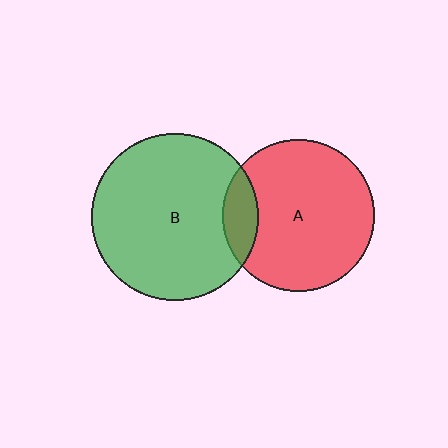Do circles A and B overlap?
Yes.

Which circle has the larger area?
Circle B (green).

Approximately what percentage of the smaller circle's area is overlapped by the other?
Approximately 15%.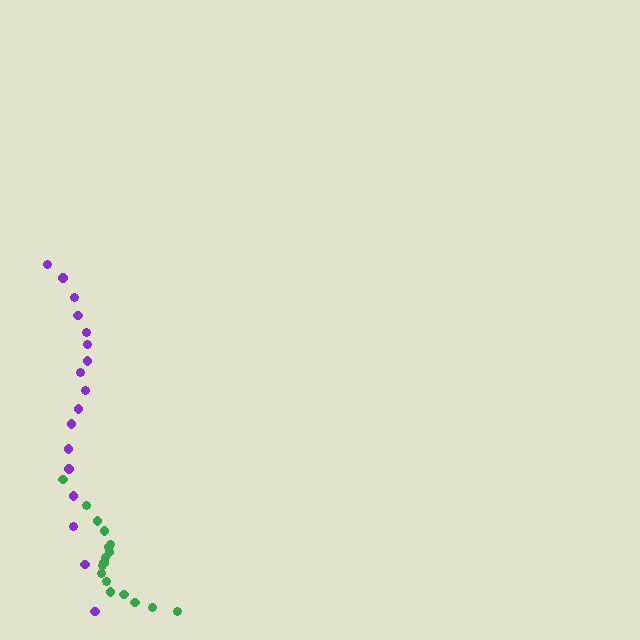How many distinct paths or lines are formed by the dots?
There are 2 distinct paths.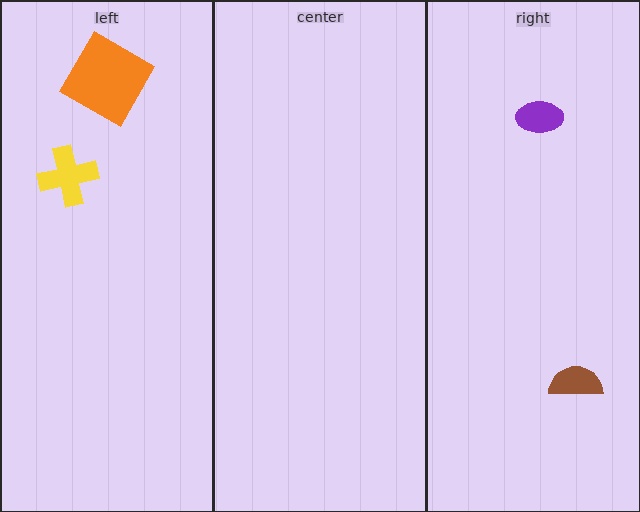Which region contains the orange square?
The left region.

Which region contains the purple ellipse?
The right region.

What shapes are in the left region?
The orange square, the yellow cross.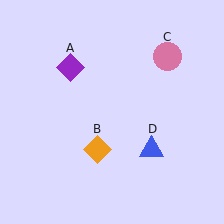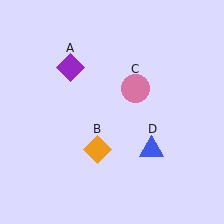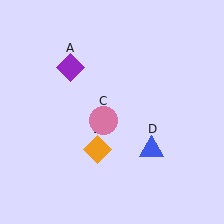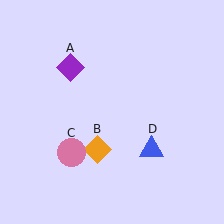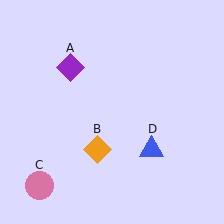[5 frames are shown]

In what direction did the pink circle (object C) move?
The pink circle (object C) moved down and to the left.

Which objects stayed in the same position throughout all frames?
Purple diamond (object A) and orange diamond (object B) and blue triangle (object D) remained stationary.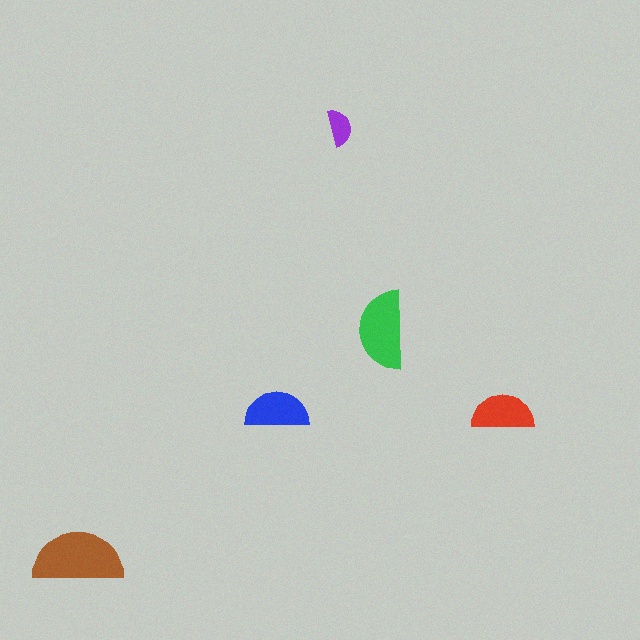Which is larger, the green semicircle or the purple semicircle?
The green one.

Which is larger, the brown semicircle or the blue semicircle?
The brown one.